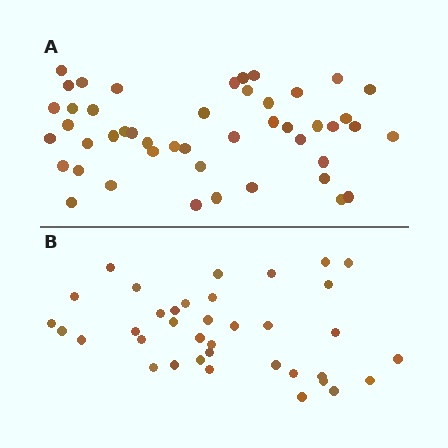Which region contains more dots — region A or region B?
Region A (the top region) has more dots.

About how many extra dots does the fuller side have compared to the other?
Region A has roughly 10 or so more dots than region B.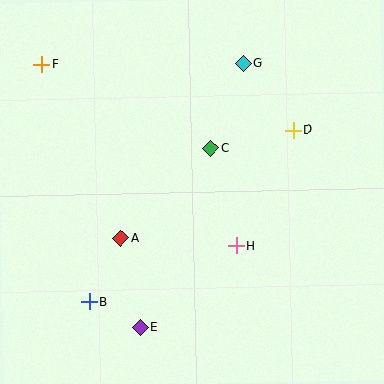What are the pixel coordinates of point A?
Point A is at (121, 238).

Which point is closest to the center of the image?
Point C at (211, 148) is closest to the center.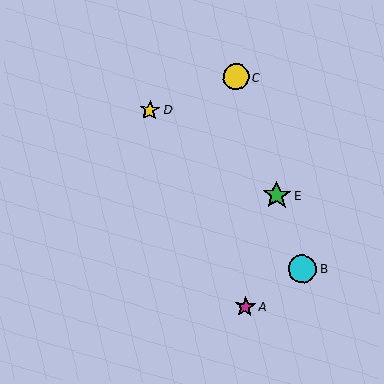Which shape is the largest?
The green star (labeled E) is the largest.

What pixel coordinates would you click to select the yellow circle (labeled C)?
Click at (236, 77) to select the yellow circle C.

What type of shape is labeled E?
Shape E is a green star.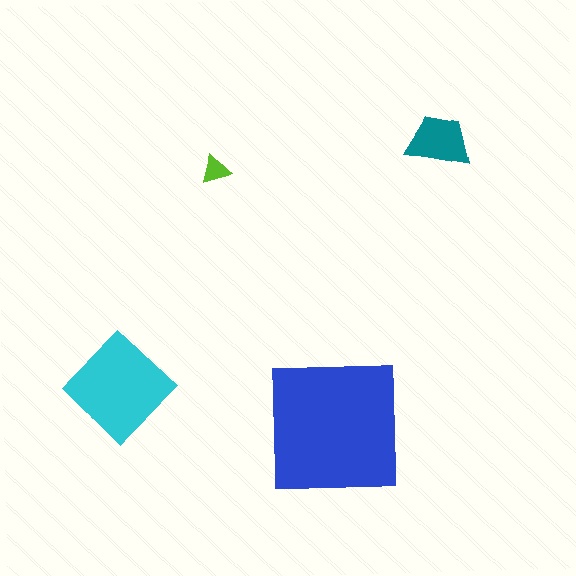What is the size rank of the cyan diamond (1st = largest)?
2nd.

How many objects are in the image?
There are 4 objects in the image.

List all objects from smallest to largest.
The lime triangle, the teal trapezoid, the cyan diamond, the blue square.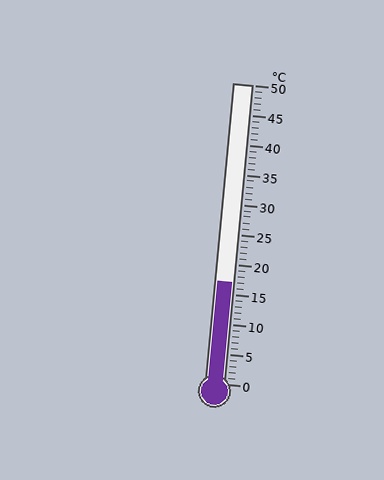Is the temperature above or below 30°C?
The temperature is below 30°C.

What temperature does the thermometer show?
The thermometer shows approximately 17°C.